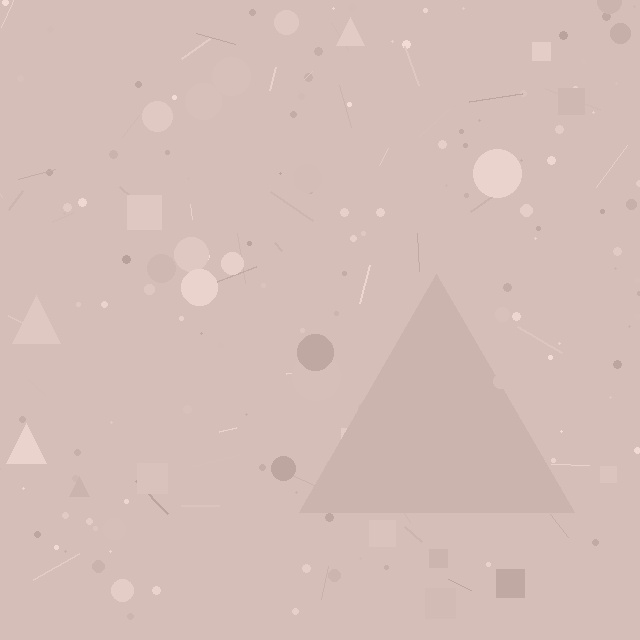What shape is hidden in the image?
A triangle is hidden in the image.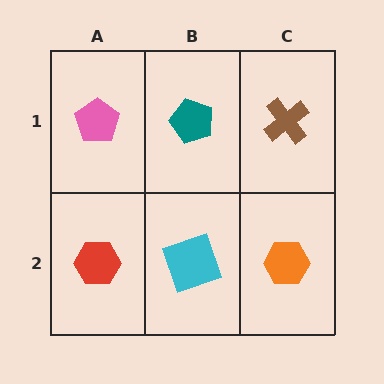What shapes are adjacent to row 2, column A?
A pink pentagon (row 1, column A), a cyan square (row 2, column B).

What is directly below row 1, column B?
A cyan square.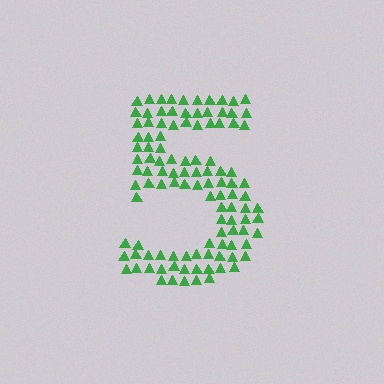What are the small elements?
The small elements are triangles.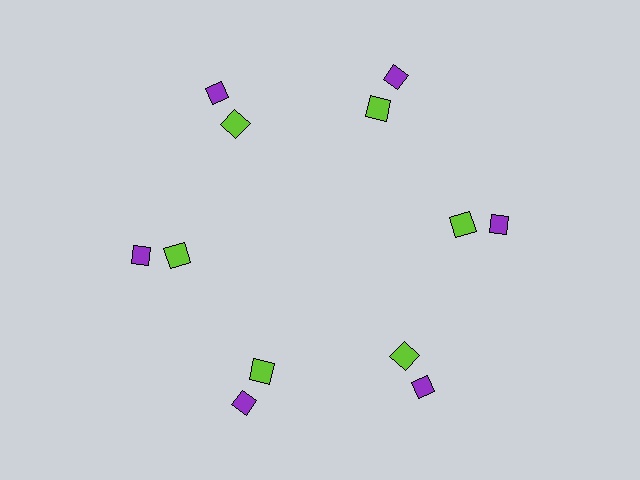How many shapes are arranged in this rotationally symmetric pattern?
There are 12 shapes, arranged in 6 groups of 2.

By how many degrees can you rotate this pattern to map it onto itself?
The pattern maps onto itself every 60 degrees of rotation.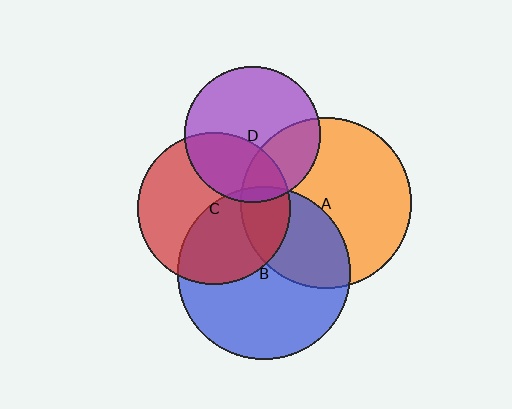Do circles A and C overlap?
Yes.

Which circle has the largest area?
Circle B (blue).